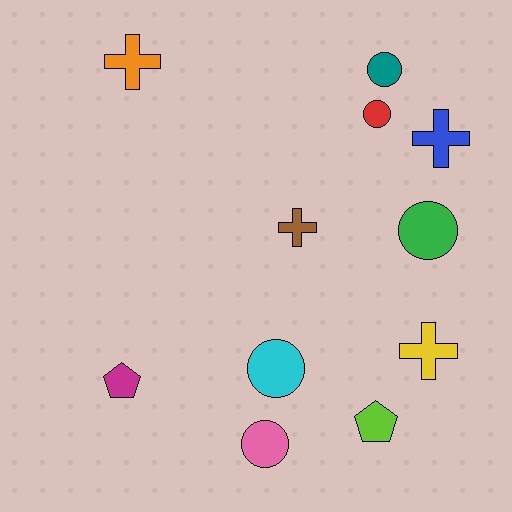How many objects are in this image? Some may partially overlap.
There are 11 objects.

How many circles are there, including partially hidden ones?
There are 5 circles.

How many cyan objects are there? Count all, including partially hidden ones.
There is 1 cyan object.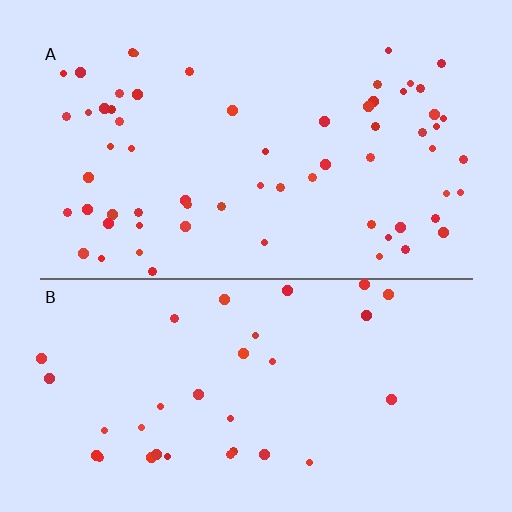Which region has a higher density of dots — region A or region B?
A (the top).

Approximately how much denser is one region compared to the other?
Approximately 1.9× — region A over region B.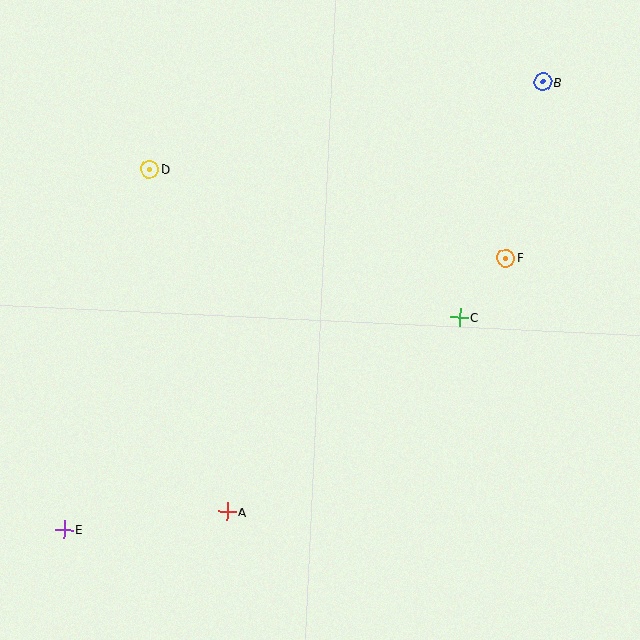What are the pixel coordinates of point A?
Point A is at (227, 511).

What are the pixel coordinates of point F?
Point F is at (506, 258).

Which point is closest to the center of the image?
Point C at (459, 317) is closest to the center.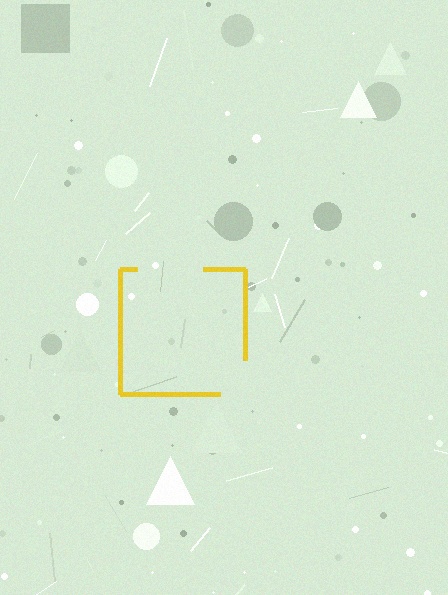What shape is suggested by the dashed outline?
The dashed outline suggests a square.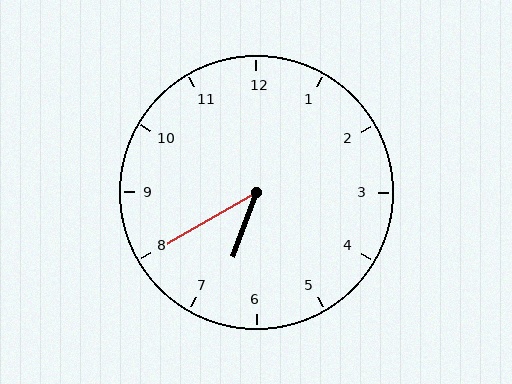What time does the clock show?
6:40.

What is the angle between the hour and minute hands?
Approximately 40 degrees.